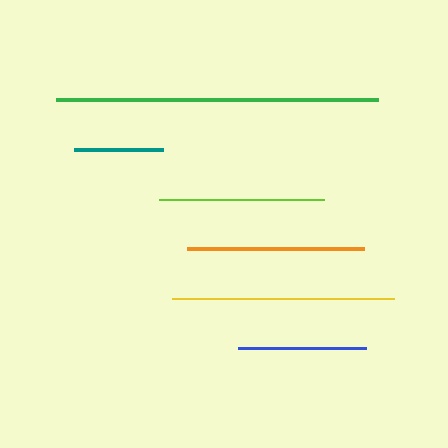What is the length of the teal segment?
The teal segment is approximately 89 pixels long.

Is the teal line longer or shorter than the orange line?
The orange line is longer than the teal line.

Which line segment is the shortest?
The teal line is the shortest at approximately 89 pixels.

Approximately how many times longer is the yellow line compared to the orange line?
The yellow line is approximately 1.3 times the length of the orange line.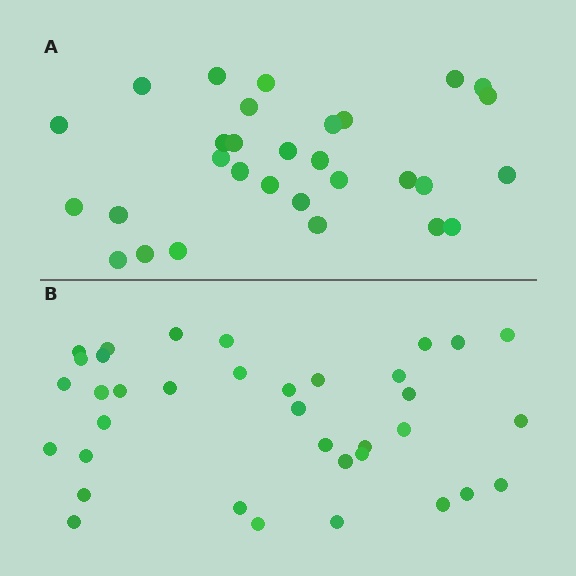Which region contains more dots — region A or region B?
Region B (the bottom region) has more dots.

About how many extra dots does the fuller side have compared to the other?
Region B has about 6 more dots than region A.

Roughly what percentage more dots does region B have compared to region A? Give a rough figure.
About 20% more.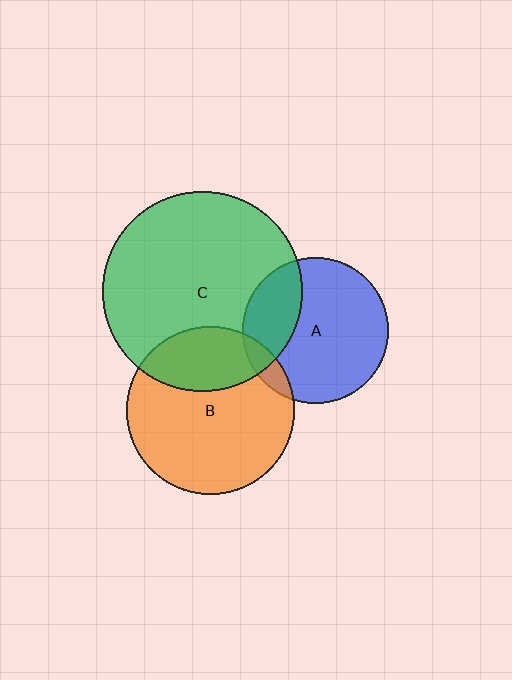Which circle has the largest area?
Circle C (green).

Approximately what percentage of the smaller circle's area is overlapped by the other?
Approximately 25%.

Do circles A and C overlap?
Yes.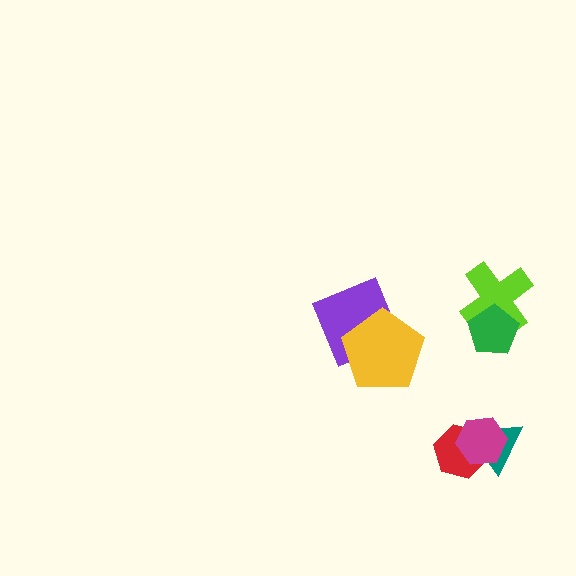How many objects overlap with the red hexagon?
2 objects overlap with the red hexagon.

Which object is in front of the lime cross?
The green pentagon is in front of the lime cross.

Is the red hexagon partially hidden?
Yes, it is partially covered by another shape.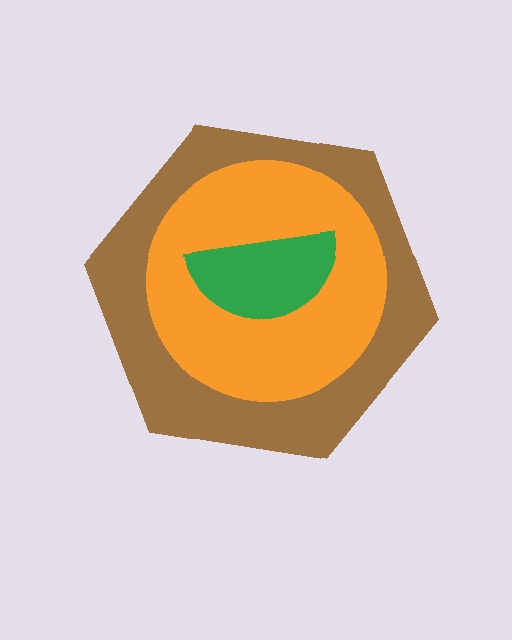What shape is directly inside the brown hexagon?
The orange circle.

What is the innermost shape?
The green semicircle.